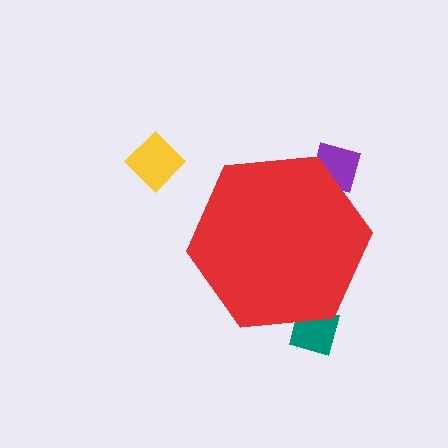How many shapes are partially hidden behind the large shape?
2 shapes are partially hidden.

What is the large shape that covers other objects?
A red hexagon.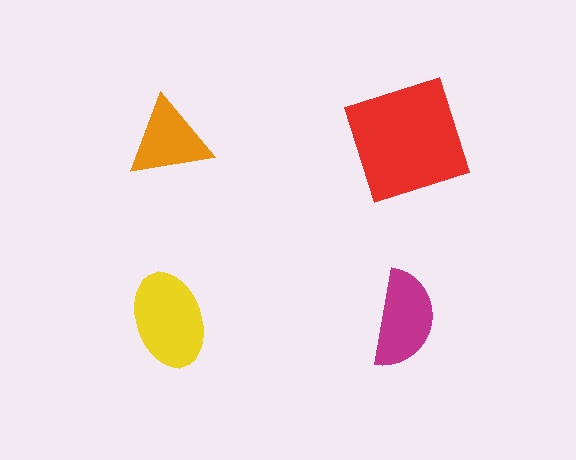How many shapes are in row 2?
2 shapes.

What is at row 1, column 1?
An orange triangle.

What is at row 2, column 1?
A yellow ellipse.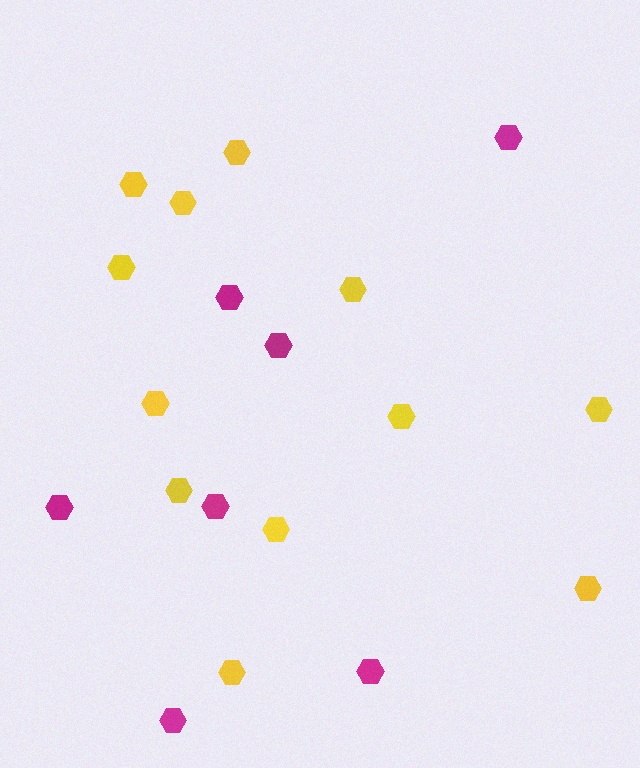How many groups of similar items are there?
There are 2 groups: one group of yellow hexagons (12) and one group of magenta hexagons (7).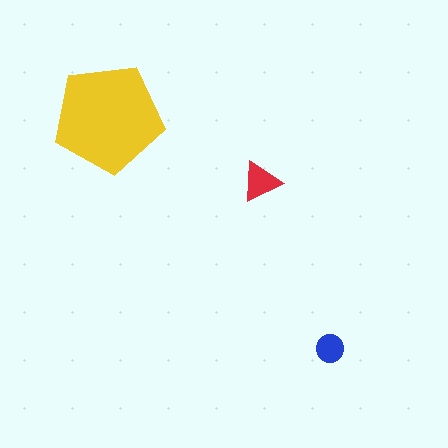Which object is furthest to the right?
The blue circle is rightmost.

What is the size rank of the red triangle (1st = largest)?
2nd.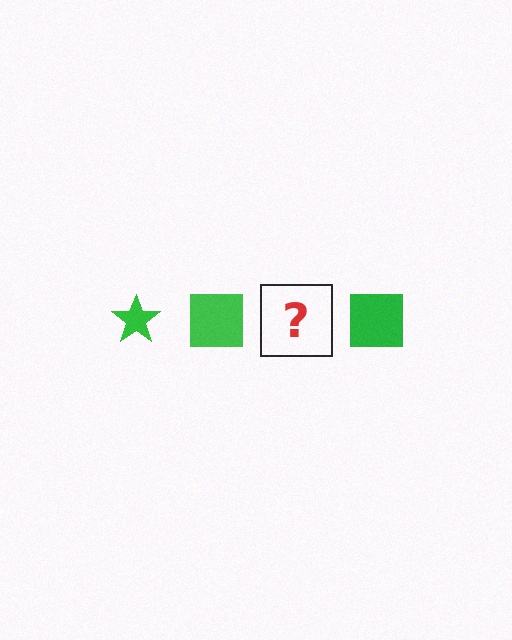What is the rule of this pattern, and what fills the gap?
The rule is that the pattern cycles through star, square shapes in green. The gap should be filled with a green star.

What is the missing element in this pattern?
The missing element is a green star.